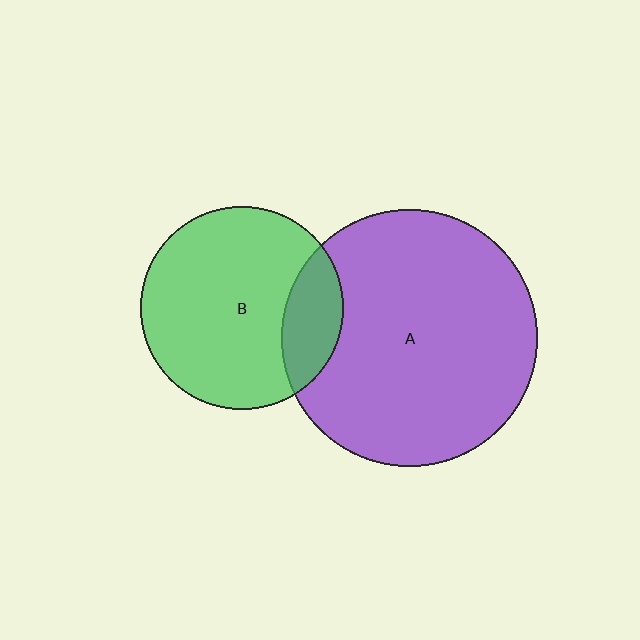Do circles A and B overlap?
Yes.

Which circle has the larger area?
Circle A (purple).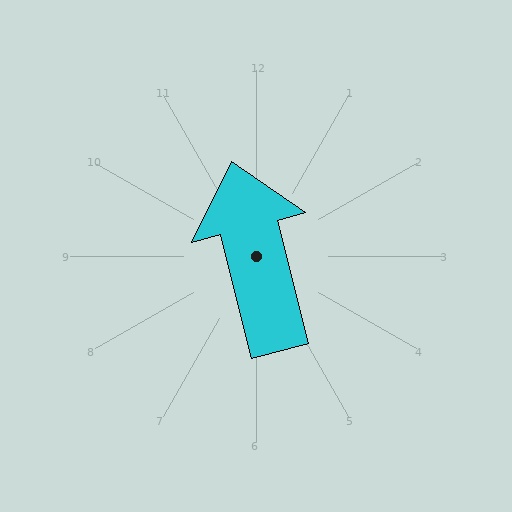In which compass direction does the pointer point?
North.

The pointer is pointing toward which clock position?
Roughly 12 o'clock.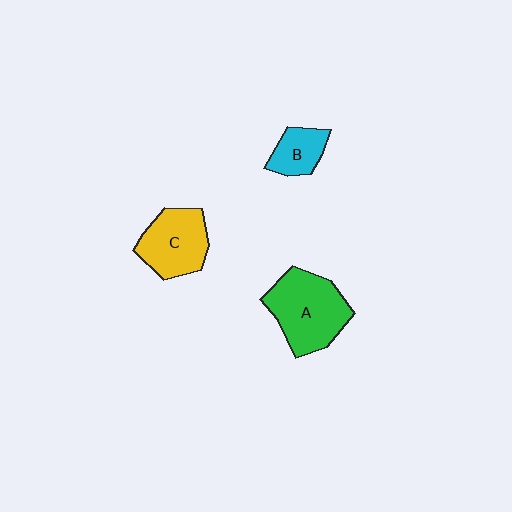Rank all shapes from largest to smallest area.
From largest to smallest: A (green), C (yellow), B (cyan).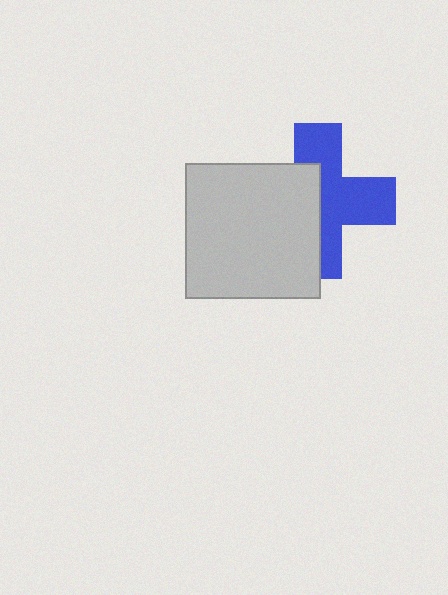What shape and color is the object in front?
The object in front is a light gray square.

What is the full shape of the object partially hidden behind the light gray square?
The partially hidden object is a blue cross.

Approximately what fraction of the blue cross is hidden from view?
Roughly 46% of the blue cross is hidden behind the light gray square.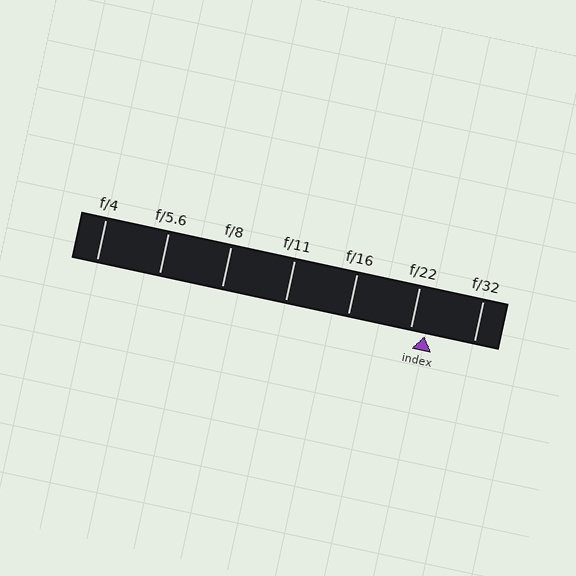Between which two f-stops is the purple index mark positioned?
The index mark is between f/22 and f/32.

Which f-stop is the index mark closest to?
The index mark is closest to f/22.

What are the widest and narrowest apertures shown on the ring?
The widest aperture shown is f/4 and the narrowest is f/32.